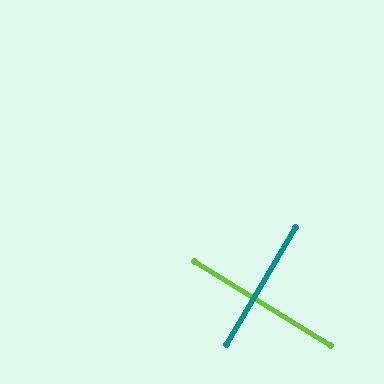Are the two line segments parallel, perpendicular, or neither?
Perpendicular — they meet at approximately 89°.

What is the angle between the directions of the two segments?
Approximately 89 degrees.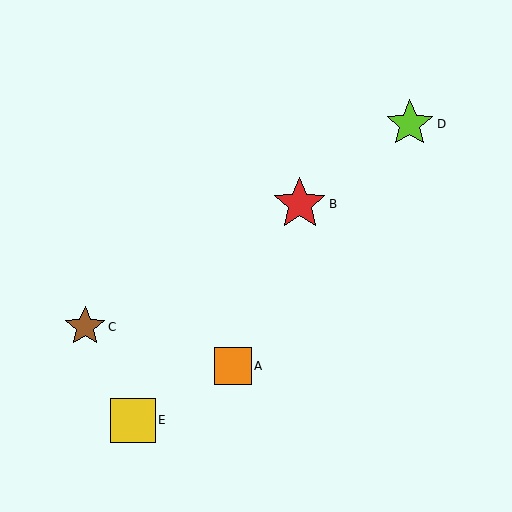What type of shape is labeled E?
Shape E is a yellow square.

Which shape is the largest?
The red star (labeled B) is the largest.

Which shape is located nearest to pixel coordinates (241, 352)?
The orange square (labeled A) at (233, 366) is nearest to that location.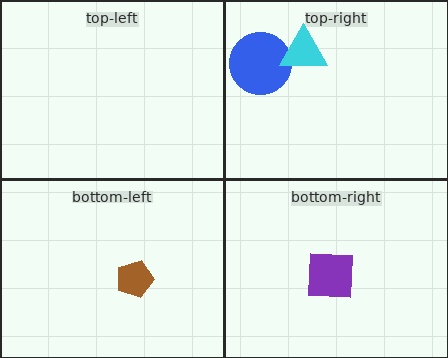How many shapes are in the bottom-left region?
1.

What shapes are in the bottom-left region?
The brown pentagon.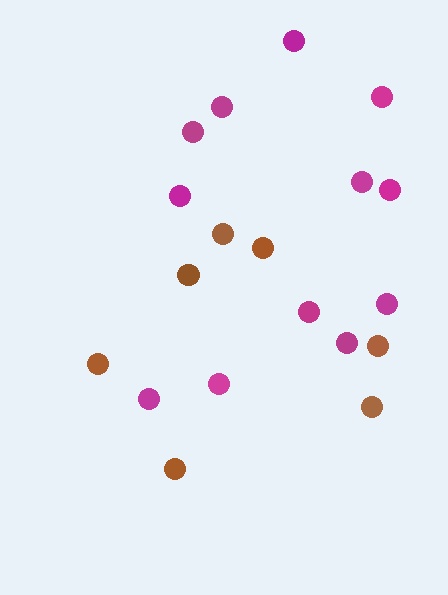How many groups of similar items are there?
There are 2 groups: one group of brown circles (7) and one group of magenta circles (12).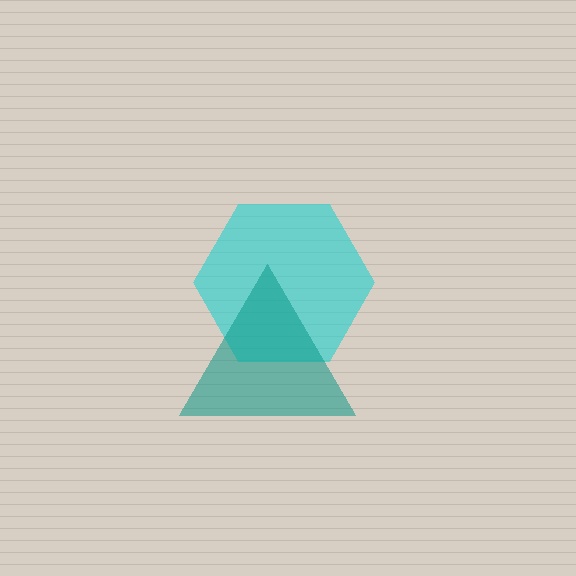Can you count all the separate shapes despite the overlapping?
Yes, there are 2 separate shapes.